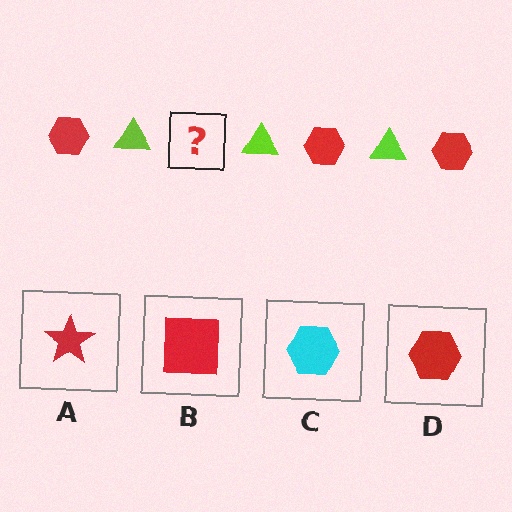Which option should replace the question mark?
Option D.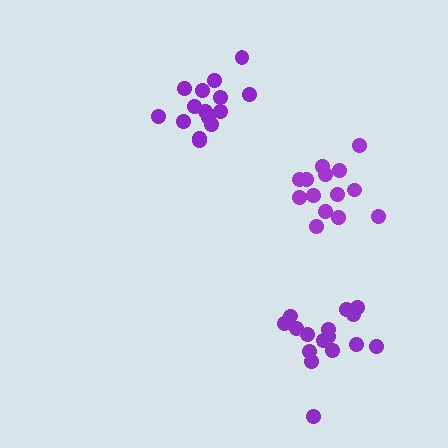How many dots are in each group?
Group 1: 14 dots, Group 2: 16 dots, Group 3: 15 dots (45 total).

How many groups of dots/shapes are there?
There are 3 groups.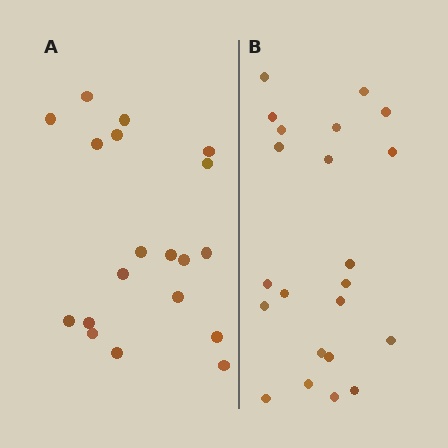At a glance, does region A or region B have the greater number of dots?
Region B (the right region) has more dots.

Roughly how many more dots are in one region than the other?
Region B has just a few more — roughly 2 or 3 more dots than region A.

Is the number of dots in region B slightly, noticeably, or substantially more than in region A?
Region B has only slightly more — the two regions are fairly close. The ratio is roughly 1.2 to 1.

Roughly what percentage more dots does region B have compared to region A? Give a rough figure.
About 15% more.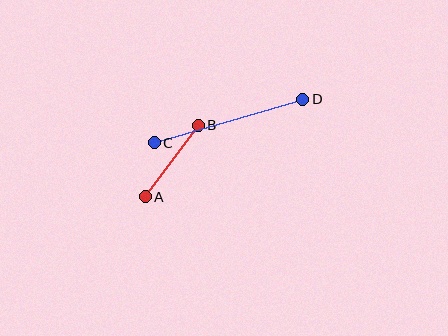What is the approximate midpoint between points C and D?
The midpoint is at approximately (229, 121) pixels.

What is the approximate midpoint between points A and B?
The midpoint is at approximately (172, 161) pixels.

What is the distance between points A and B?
The distance is approximately 89 pixels.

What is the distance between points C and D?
The distance is approximately 154 pixels.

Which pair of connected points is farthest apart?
Points C and D are farthest apart.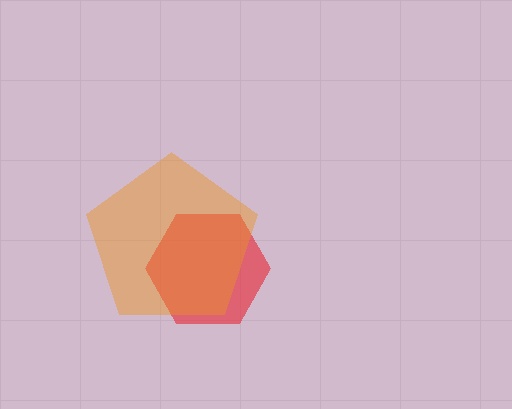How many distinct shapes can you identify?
There are 2 distinct shapes: a red hexagon, an orange pentagon.